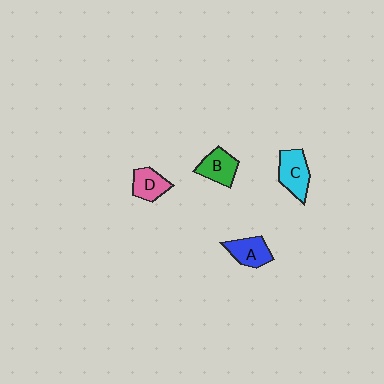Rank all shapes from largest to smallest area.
From largest to smallest: C (cyan), B (green), A (blue), D (pink).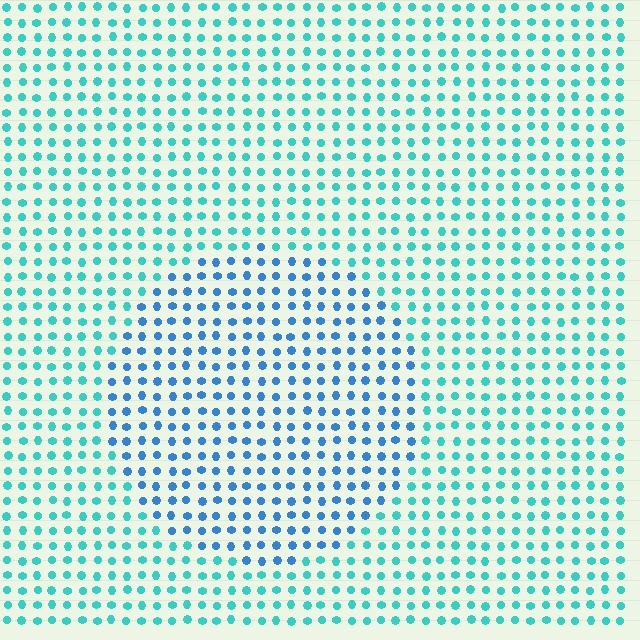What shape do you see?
I see a circle.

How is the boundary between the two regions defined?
The boundary is defined purely by a slight shift in hue (about 35 degrees). Spacing, size, and orientation are identical on both sides.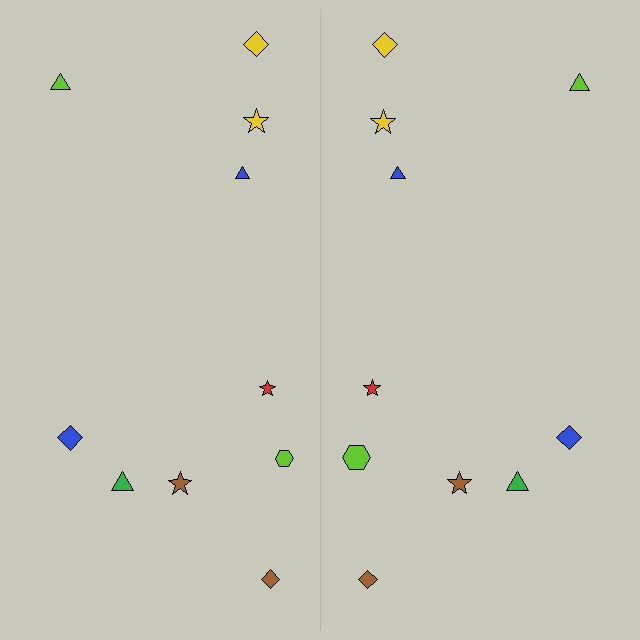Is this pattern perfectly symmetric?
No, the pattern is not perfectly symmetric. The lime hexagon on the right side has a different size than its mirror counterpart.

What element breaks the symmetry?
The lime hexagon on the right side has a different size than its mirror counterpart.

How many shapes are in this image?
There are 20 shapes in this image.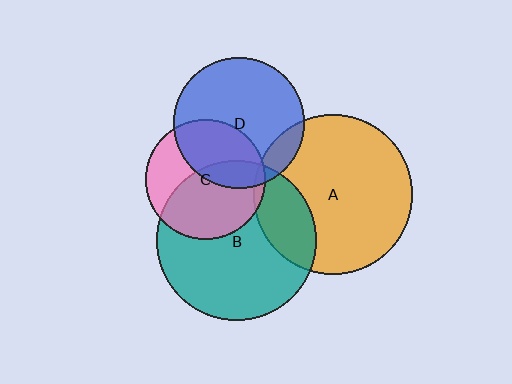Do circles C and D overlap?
Yes.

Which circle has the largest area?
Circle B (teal).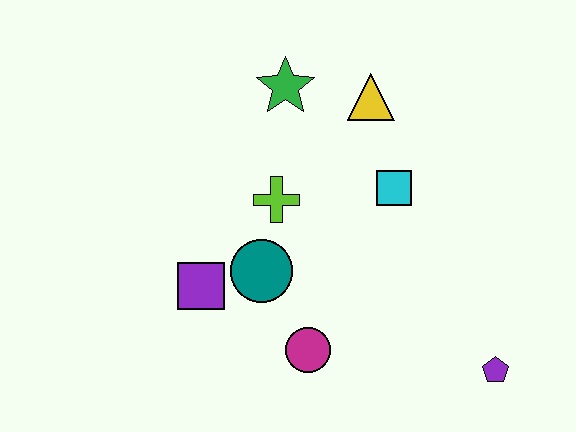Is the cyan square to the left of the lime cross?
No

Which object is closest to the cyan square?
The yellow triangle is closest to the cyan square.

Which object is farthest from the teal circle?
The purple pentagon is farthest from the teal circle.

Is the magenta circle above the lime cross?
No